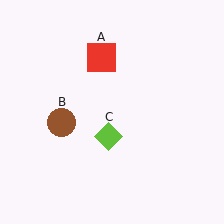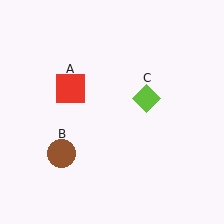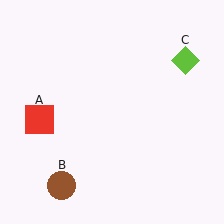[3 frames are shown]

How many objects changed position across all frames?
3 objects changed position: red square (object A), brown circle (object B), lime diamond (object C).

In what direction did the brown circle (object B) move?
The brown circle (object B) moved down.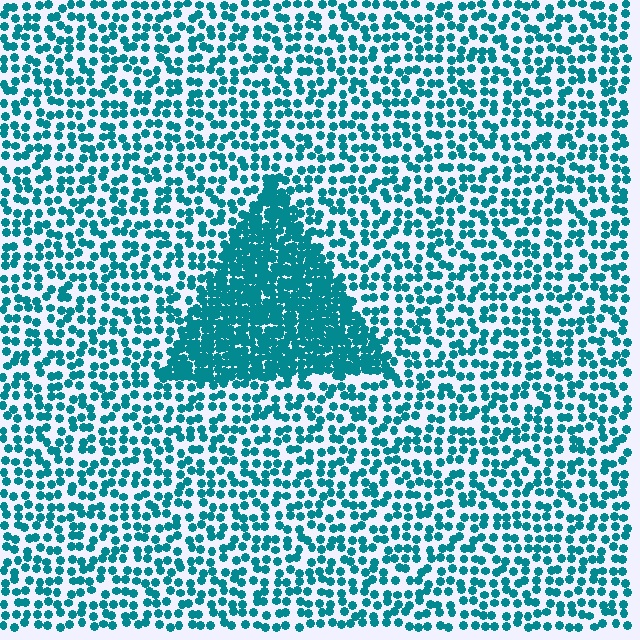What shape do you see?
I see a triangle.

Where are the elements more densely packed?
The elements are more densely packed inside the triangle boundary.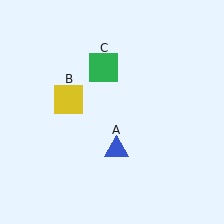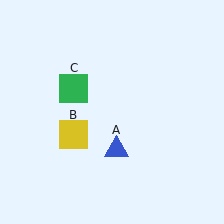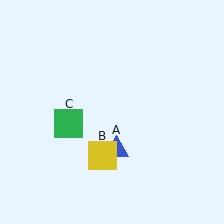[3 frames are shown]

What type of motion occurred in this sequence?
The yellow square (object B), green square (object C) rotated counterclockwise around the center of the scene.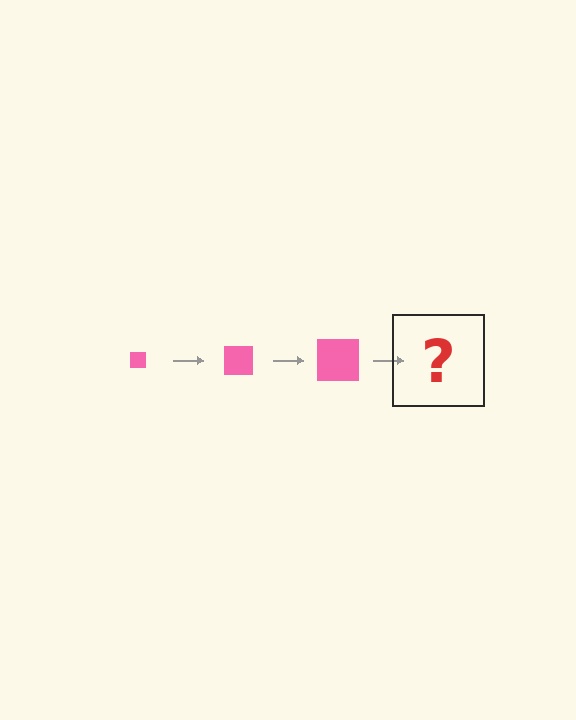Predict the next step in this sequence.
The next step is a pink square, larger than the previous one.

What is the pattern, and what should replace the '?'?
The pattern is that the square gets progressively larger each step. The '?' should be a pink square, larger than the previous one.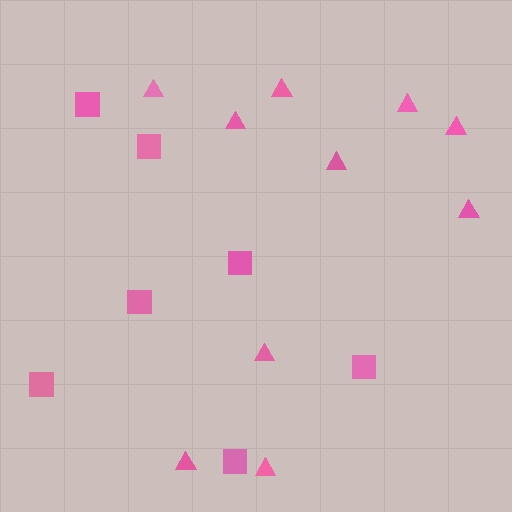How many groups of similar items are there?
There are 2 groups: one group of squares (7) and one group of triangles (10).